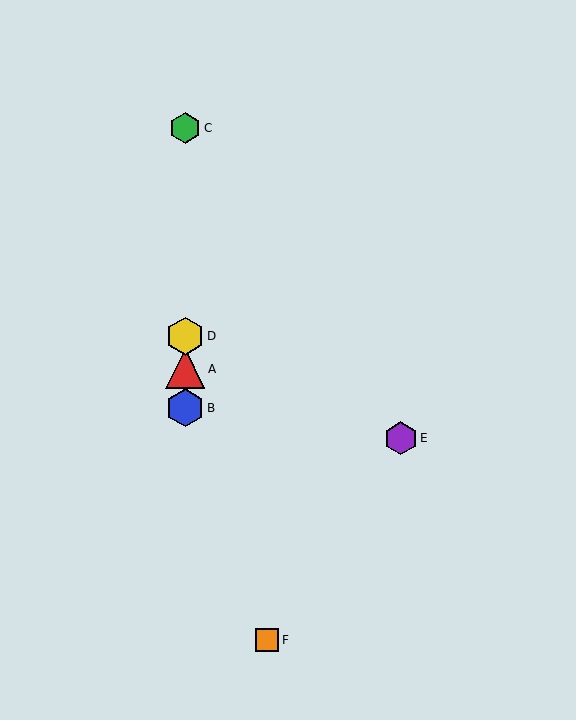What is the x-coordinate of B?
Object B is at x≈185.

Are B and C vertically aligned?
Yes, both are at x≈185.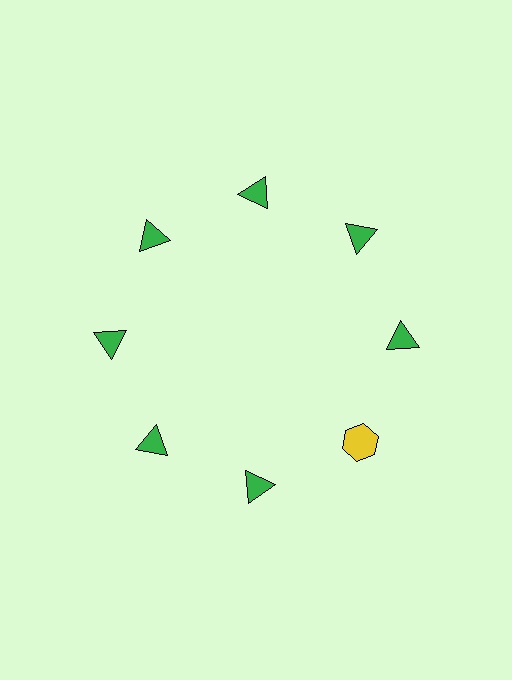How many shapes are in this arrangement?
There are 8 shapes arranged in a ring pattern.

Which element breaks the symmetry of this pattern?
The yellow hexagon at roughly the 4 o'clock position breaks the symmetry. All other shapes are green triangles.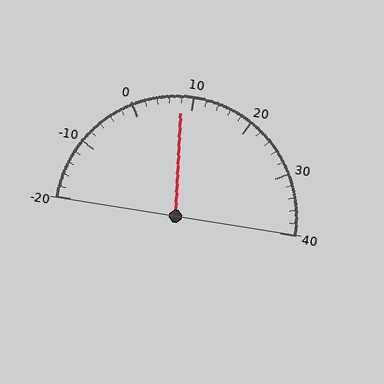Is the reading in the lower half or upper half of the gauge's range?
The reading is in the lower half of the range (-20 to 40).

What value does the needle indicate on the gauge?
The needle indicates approximately 8.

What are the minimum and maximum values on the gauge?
The gauge ranges from -20 to 40.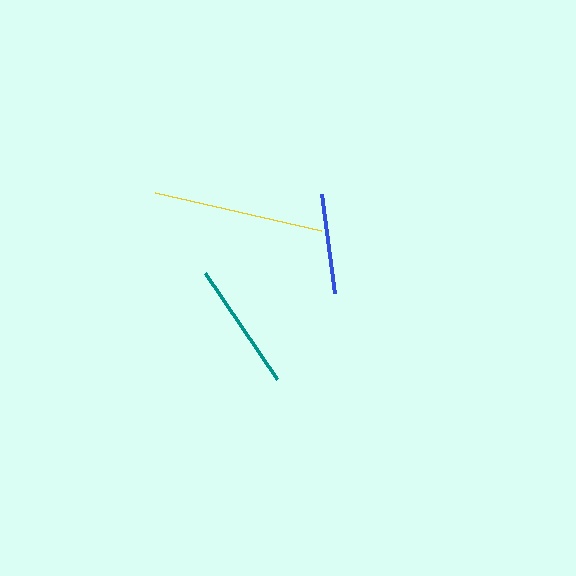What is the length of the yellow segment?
The yellow segment is approximately 169 pixels long.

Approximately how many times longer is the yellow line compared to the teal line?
The yellow line is approximately 1.3 times the length of the teal line.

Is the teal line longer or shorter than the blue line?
The teal line is longer than the blue line.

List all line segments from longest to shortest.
From longest to shortest: yellow, teal, blue.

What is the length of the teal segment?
The teal segment is approximately 128 pixels long.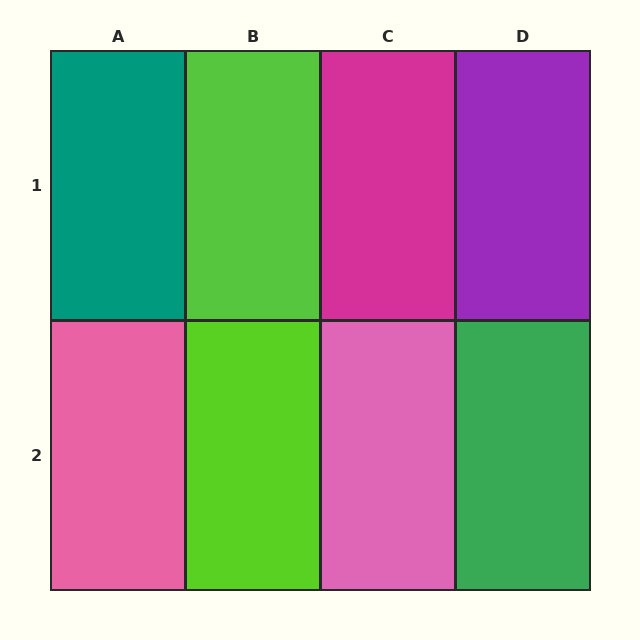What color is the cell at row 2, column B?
Lime.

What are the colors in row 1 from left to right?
Teal, lime, magenta, purple.